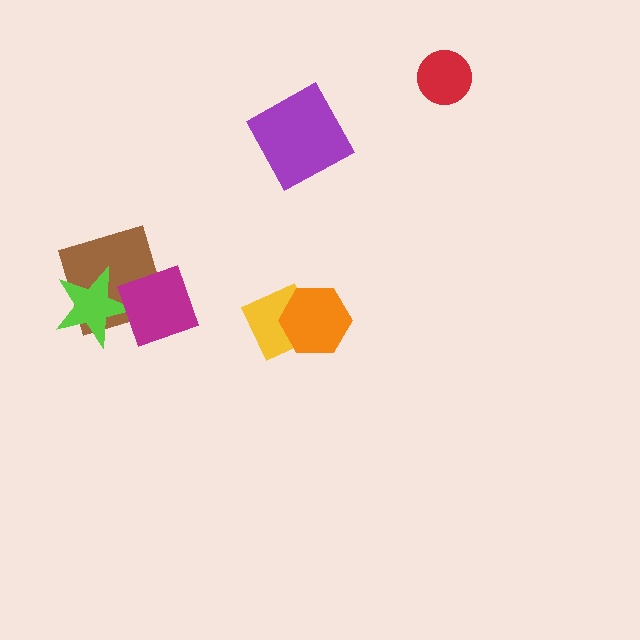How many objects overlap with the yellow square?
1 object overlaps with the yellow square.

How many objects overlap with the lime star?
2 objects overlap with the lime star.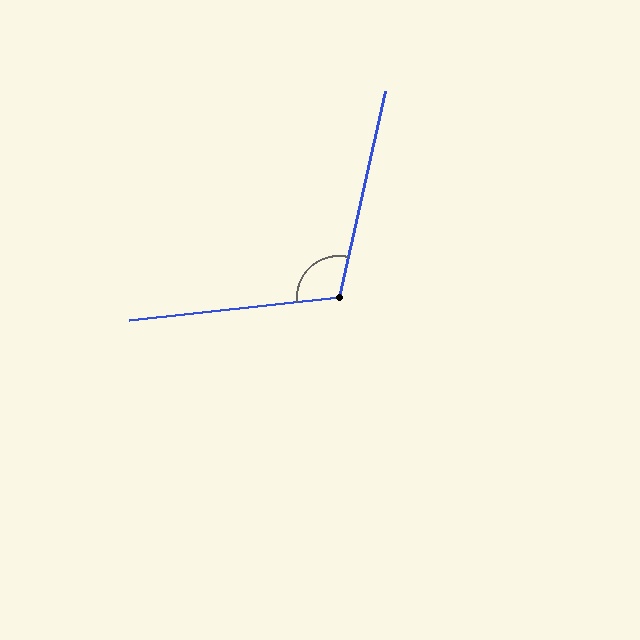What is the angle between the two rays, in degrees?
Approximately 109 degrees.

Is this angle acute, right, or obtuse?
It is obtuse.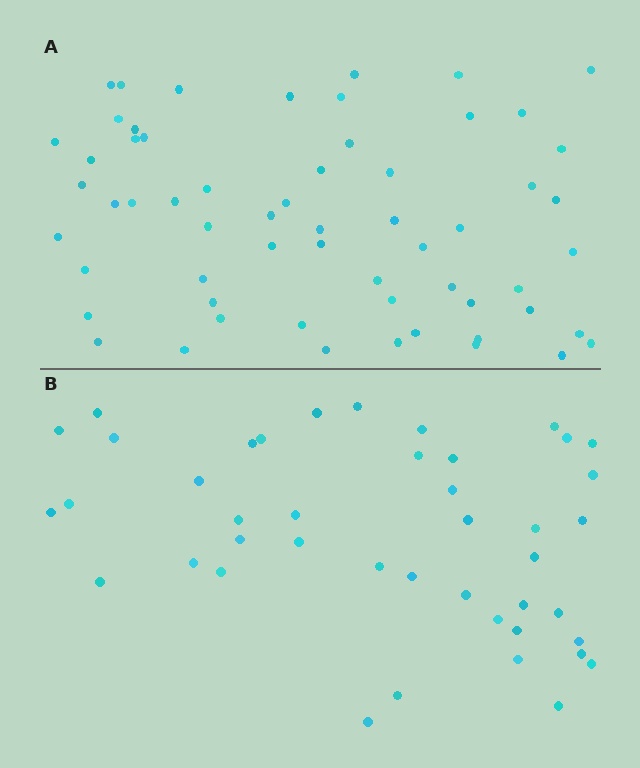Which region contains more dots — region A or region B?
Region A (the top region) has more dots.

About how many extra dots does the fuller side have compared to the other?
Region A has approximately 15 more dots than region B.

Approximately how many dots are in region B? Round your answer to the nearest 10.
About 40 dots. (The exact count is 43, which rounds to 40.)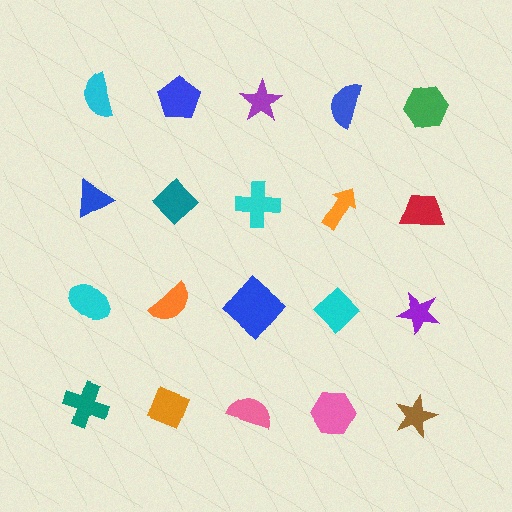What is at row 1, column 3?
A purple star.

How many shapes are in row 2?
5 shapes.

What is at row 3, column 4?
A cyan diamond.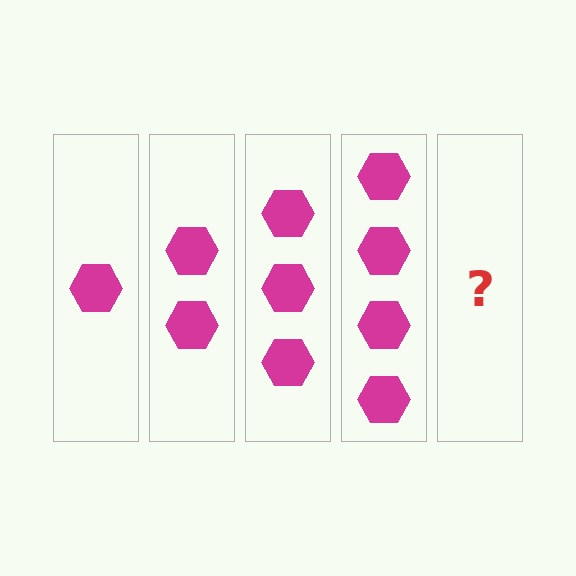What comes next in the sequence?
The next element should be 5 hexagons.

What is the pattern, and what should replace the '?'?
The pattern is that each step adds one more hexagon. The '?' should be 5 hexagons.